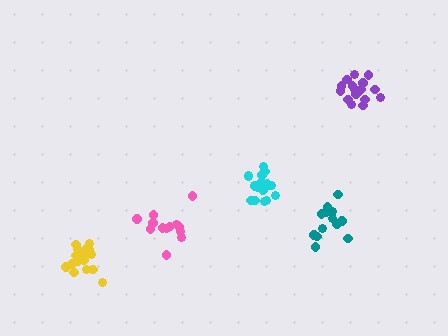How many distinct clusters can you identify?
There are 5 distinct clusters.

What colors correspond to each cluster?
The clusters are colored: yellow, purple, teal, pink, cyan.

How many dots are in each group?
Group 1: 19 dots, Group 2: 18 dots, Group 3: 13 dots, Group 4: 13 dots, Group 5: 18 dots (81 total).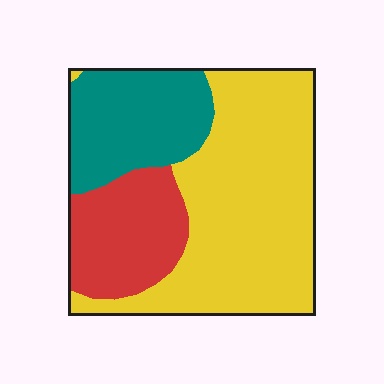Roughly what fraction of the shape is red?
Red covers around 20% of the shape.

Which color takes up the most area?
Yellow, at roughly 55%.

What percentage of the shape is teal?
Teal covers about 25% of the shape.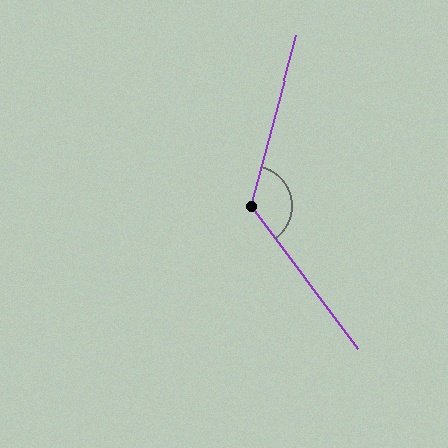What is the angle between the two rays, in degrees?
Approximately 129 degrees.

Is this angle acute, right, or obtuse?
It is obtuse.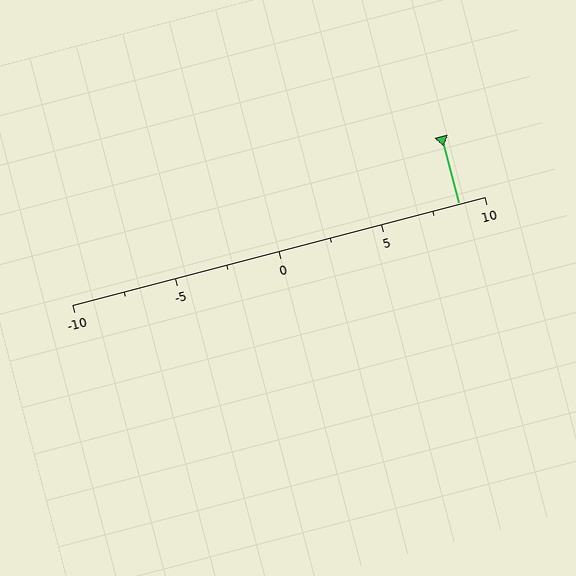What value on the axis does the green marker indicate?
The marker indicates approximately 8.8.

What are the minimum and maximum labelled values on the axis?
The axis runs from -10 to 10.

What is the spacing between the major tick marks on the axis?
The major ticks are spaced 5 apart.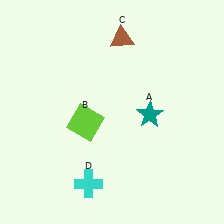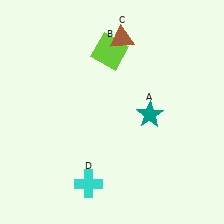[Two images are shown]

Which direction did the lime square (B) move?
The lime square (B) moved up.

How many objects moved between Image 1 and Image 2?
1 object moved between the two images.